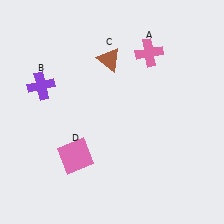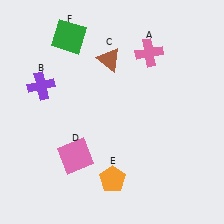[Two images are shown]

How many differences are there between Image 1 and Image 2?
There are 2 differences between the two images.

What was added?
An orange pentagon (E), a green square (F) were added in Image 2.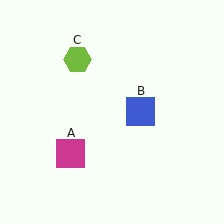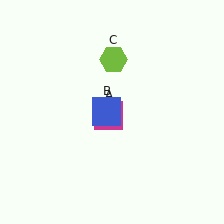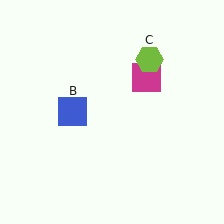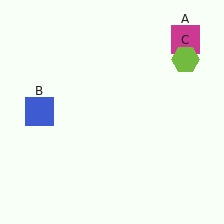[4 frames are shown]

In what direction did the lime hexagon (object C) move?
The lime hexagon (object C) moved right.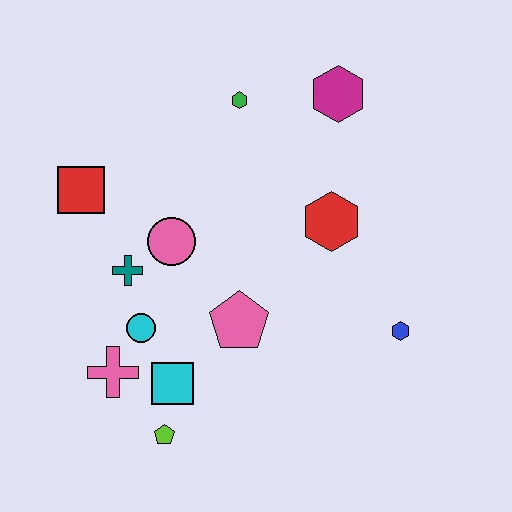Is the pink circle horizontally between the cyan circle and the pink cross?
No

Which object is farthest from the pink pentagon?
The magenta hexagon is farthest from the pink pentagon.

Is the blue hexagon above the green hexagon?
No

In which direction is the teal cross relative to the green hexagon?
The teal cross is below the green hexagon.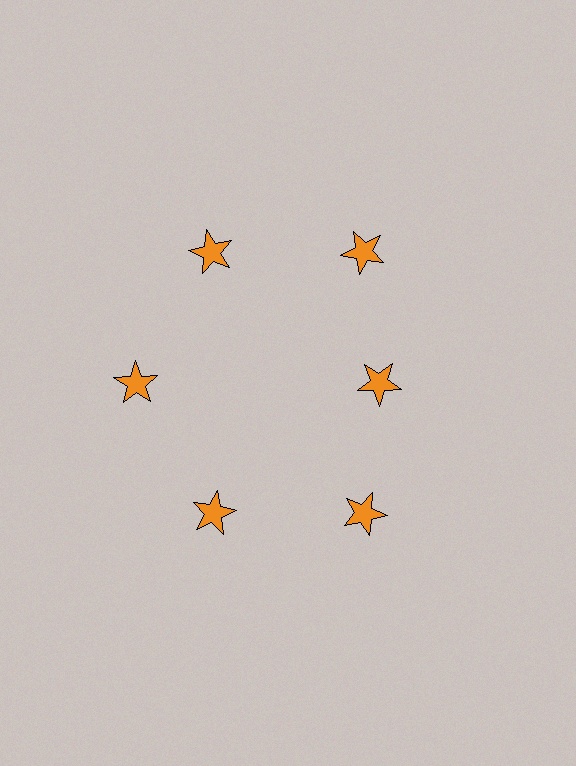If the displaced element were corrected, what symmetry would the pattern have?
It would have 6-fold rotational symmetry — the pattern would map onto itself every 60 degrees.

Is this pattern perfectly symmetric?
No. The 6 orange stars are arranged in a ring, but one element near the 3 o'clock position is pulled inward toward the center, breaking the 6-fold rotational symmetry.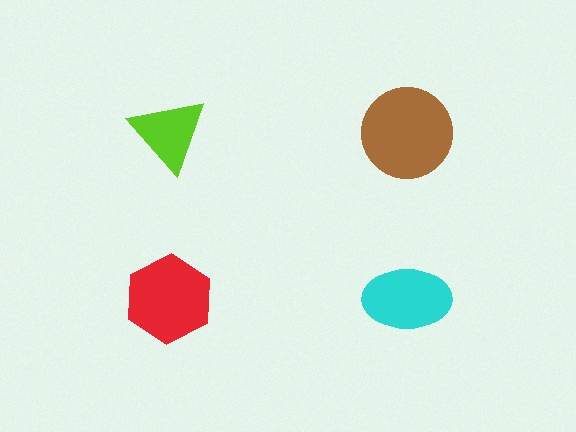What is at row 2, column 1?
A red hexagon.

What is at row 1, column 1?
A lime triangle.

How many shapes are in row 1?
2 shapes.